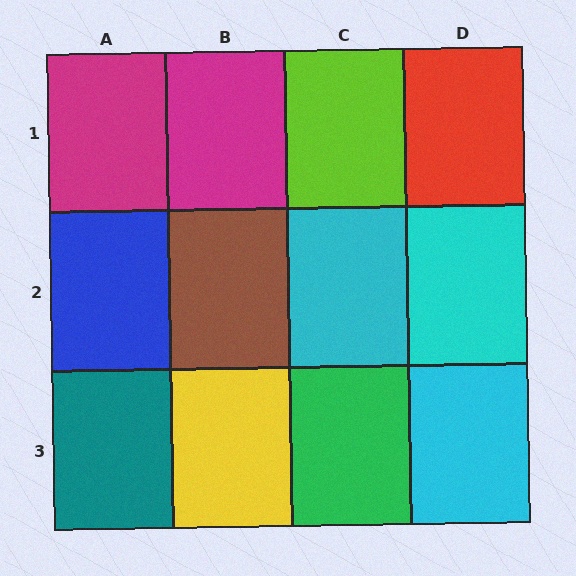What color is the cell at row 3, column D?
Cyan.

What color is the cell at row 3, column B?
Yellow.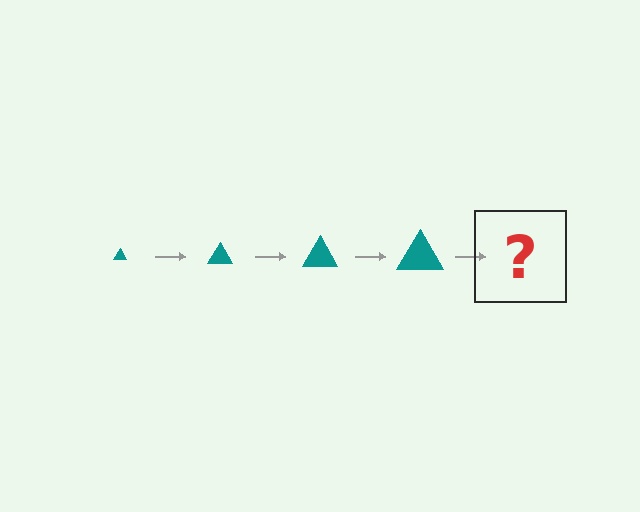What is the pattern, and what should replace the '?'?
The pattern is that the triangle gets progressively larger each step. The '?' should be a teal triangle, larger than the previous one.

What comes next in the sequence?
The next element should be a teal triangle, larger than the previous one.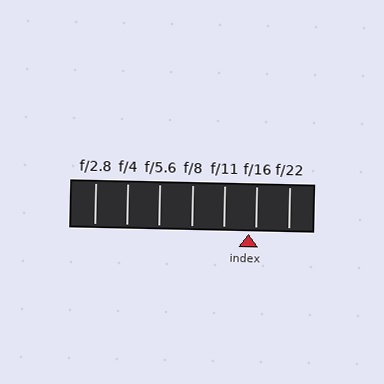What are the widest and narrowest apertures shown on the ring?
The widest aperture shown is f/2.8 and the narrowest is f/22.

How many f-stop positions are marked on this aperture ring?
There are 7 f-stop positions marked.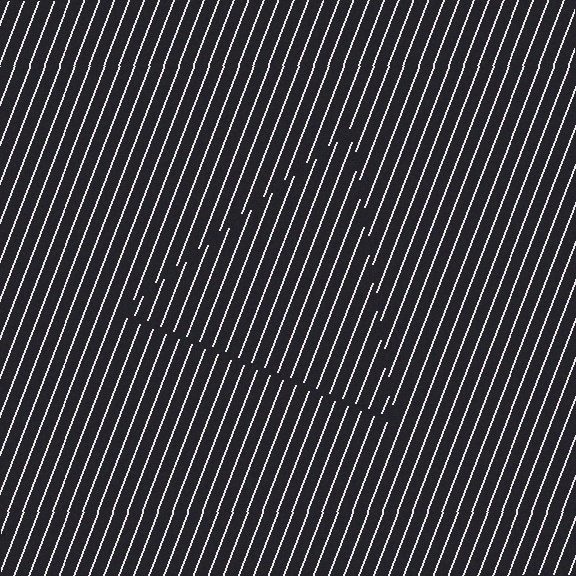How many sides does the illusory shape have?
3 sides — the line-ends trace a triangle.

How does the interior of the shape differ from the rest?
The interior of the shape contains the same grating, shifted by half a period — the contour is defined by the phase discontinuity where line-ends from the inner and outer gratings abut.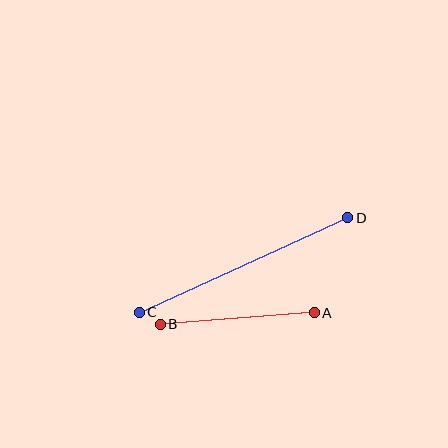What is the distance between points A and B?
The distance is approximately 154 pixels.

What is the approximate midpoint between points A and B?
The midpoint is at approximately (237, 318) pixels.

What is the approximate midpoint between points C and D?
The midpoint is at approximately (243, 265) pixels.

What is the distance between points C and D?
The distance is approximately 229 pixels.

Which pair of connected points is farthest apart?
Points C and D are farthest apart.